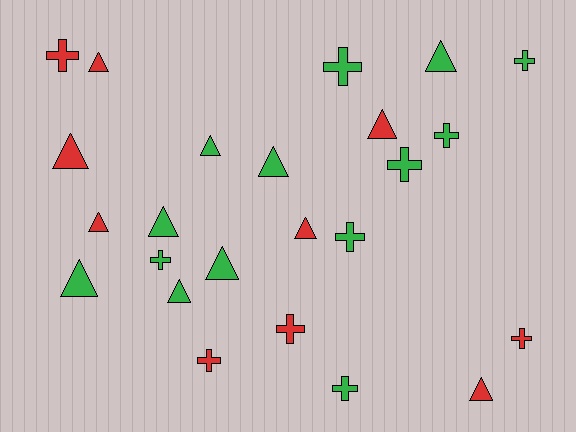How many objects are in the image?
There are 24 objects.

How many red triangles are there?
There are 6 red triangles.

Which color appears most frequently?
Green, with 14 objects.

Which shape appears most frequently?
Triangle, with 13 objects.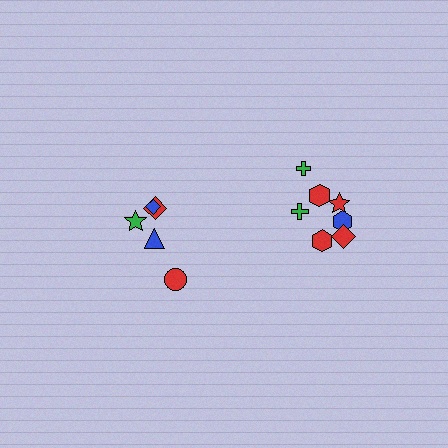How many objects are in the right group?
There are 7 objects.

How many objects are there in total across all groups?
There are 12 objects.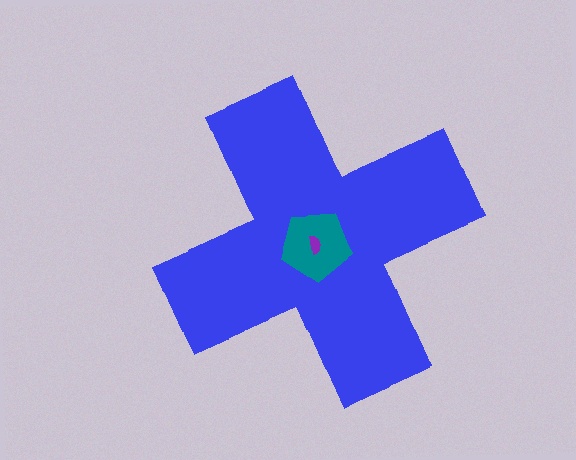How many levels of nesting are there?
3.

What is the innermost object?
The purple semicircle.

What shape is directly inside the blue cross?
The teal pentagon.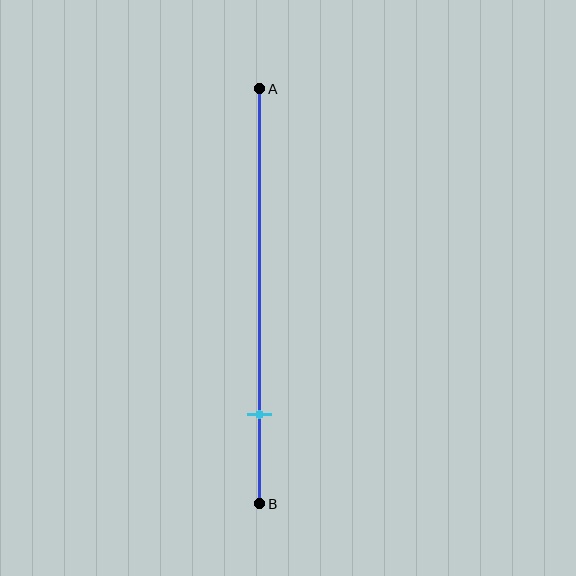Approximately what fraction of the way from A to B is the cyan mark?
The cyan mark is approximately 80% of the way from A to B.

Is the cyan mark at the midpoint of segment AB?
No, the mark is at about 80% from A, not at the 50% midpoint.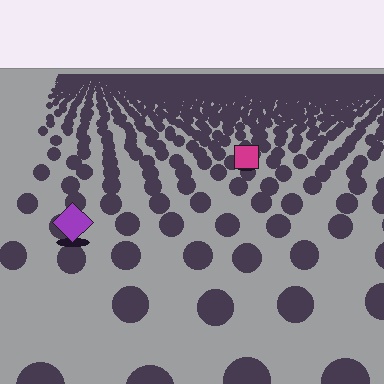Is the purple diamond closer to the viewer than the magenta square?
Yes. The purple diamond is closer — you can tell from the texture gradient: the ground texture is coarser near it.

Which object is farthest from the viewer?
The magenta square is farthest from the viewer. It appears smaller and the ground texture around it is denser.